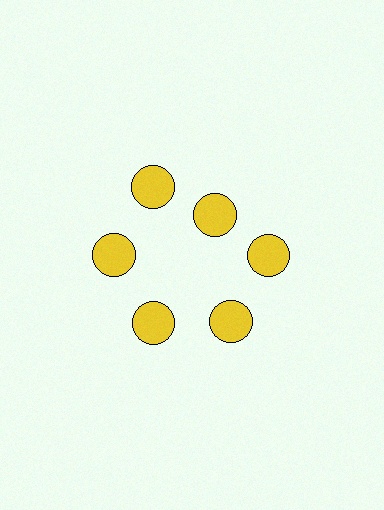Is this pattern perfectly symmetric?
No. The 6 yellow circles are arranged in a ring, but one element near the 1 o'clock position is pulled inward toward the center, breaking the 6-fold rotational symmetry.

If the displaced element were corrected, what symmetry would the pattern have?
It would have 6-fold rotational symmetry — the pattern would map onto itself every 60 degrees.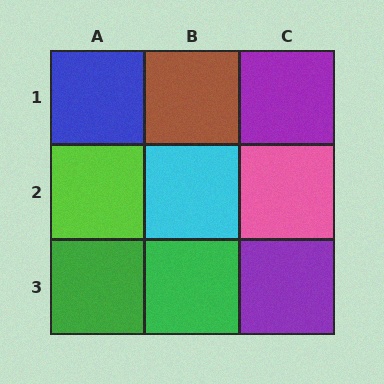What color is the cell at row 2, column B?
Cyan.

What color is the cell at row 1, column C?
Purple.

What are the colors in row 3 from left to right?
Green, green, purple.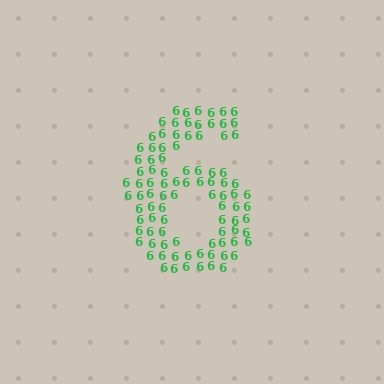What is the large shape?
The large shape is the digit 6.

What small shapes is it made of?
It is made of small digit 6's.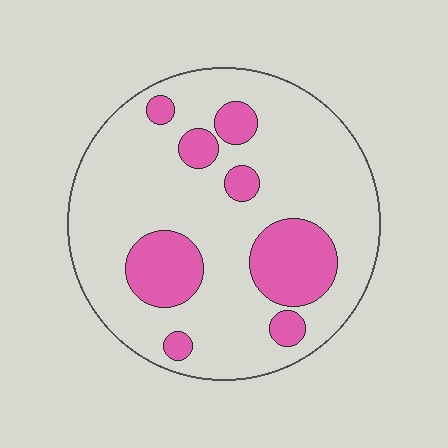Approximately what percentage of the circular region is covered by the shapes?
Approximately 20%.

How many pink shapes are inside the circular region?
8.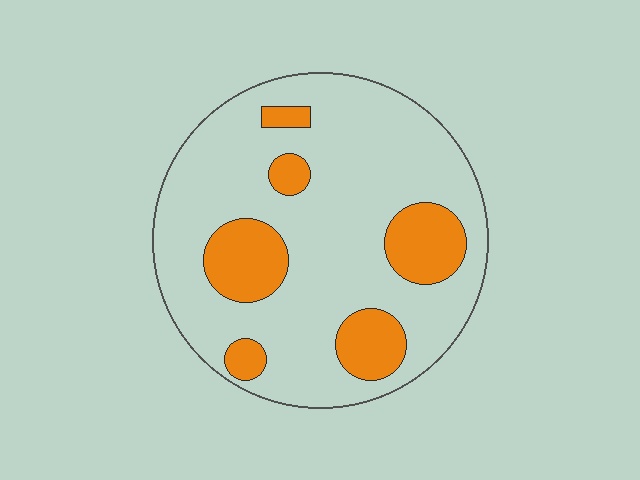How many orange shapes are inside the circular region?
6.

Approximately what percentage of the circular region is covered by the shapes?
Approximately 20%.